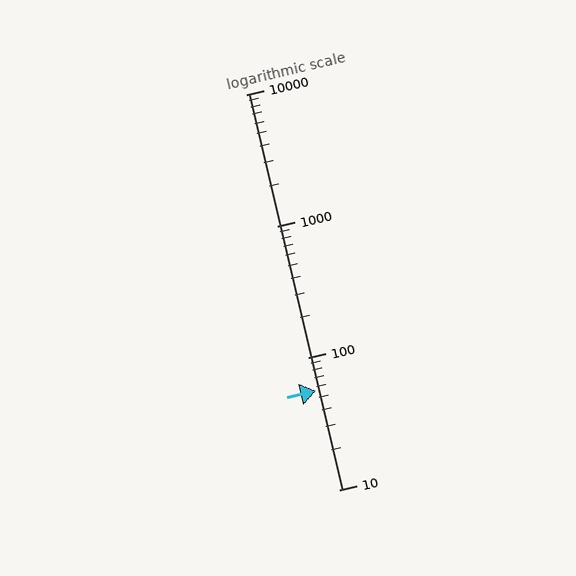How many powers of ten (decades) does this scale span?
The scale spans 3 decades, from 10 to 10000.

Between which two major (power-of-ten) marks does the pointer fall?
The pointer is between 10 and 100.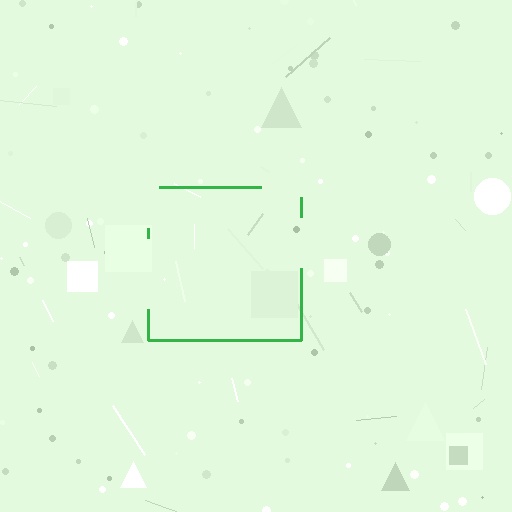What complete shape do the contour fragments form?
The contour fragments form a square.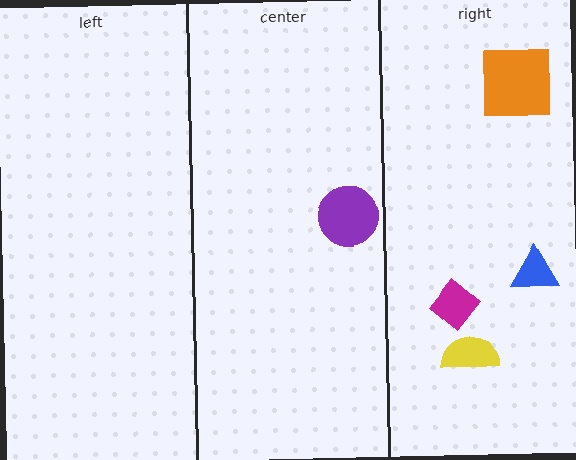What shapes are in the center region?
The purple circle.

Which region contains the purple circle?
The center region.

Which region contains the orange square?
The right region.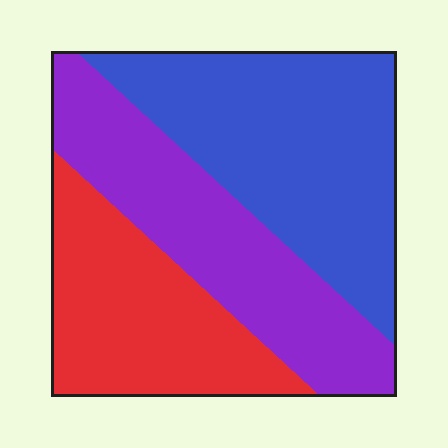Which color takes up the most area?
Blue, at roughly 40%.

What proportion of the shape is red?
Red takes up about one quarter (1/4) of the shape.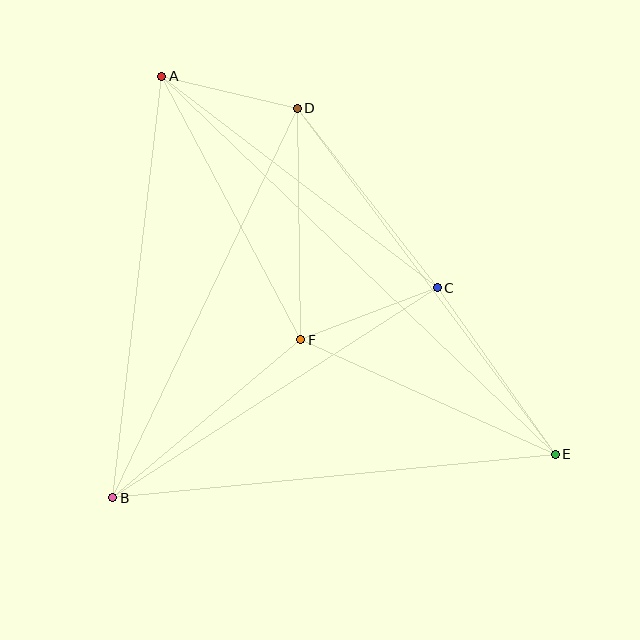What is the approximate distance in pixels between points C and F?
The distance between C and F is approximately 146 pixels.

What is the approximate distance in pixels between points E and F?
The distance between E and F is approximately 279 pixels.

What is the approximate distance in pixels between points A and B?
The distance between A and B is approximately 425 pixels.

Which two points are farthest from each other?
Points A and E are farthest from each other.